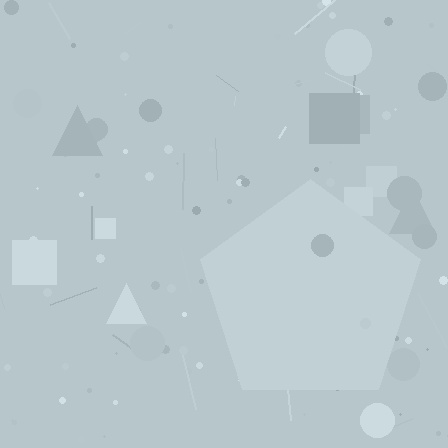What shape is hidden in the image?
A pentagon is hidden in the image.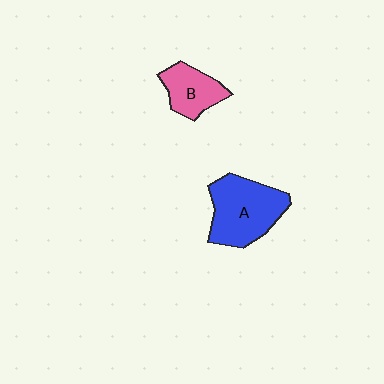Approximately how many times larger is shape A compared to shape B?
Approximately 1.8 times.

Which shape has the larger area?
Shape A (blue).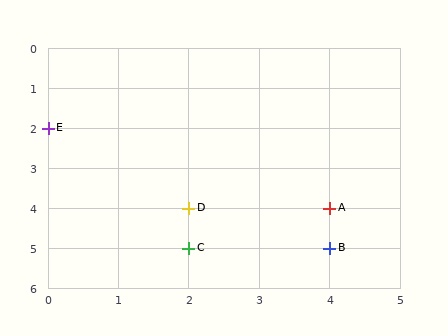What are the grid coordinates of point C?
Point C is at grid coordinates (2, 5).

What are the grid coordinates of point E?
Point E is at grid coordinates (0, 2).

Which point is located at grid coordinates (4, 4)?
Point A is at (4, 4).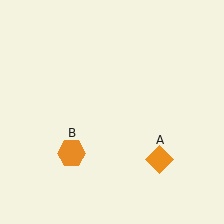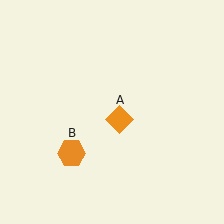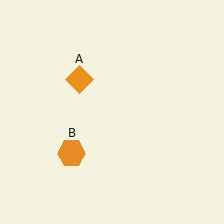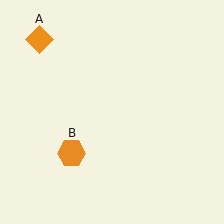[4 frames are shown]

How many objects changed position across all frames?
1 object changed position: orange diamond (object A).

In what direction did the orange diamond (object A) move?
The orange diamond (object A) moved up and to the left.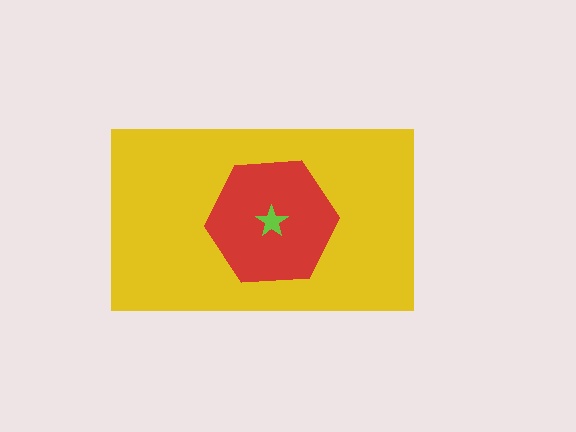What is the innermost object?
The lime star.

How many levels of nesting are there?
3.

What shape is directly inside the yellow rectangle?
The red hexagon.